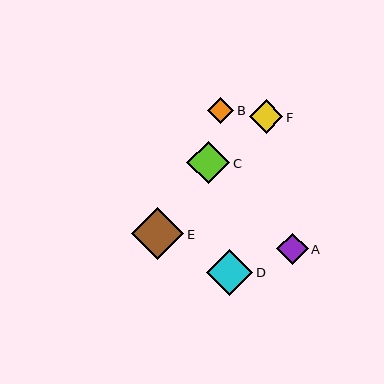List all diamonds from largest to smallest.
From largest to smallest: E, D, C, F, A, B.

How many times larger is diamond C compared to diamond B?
Diamond C is approximately 1.7 times the size of diamond B.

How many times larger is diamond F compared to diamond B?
Diamond F is approximately 1.3 times the size of diamond B.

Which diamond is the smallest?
Diamond B is the smallest with a size of approximately 26 pixels.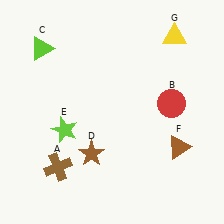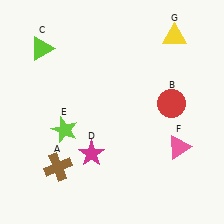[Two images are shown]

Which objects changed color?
D changed from brown to magenta. F changed from brown to pink.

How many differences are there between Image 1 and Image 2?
There are 2 differences between the two images.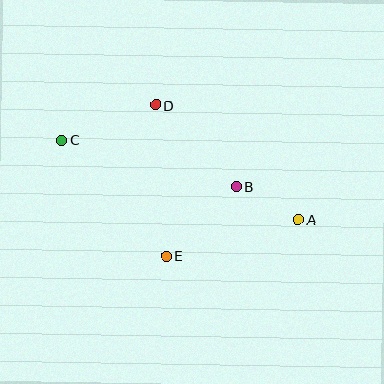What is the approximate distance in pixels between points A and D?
The distance between A and D is approximately 183 pixels.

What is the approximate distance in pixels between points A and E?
The distance between A and E is approximately 137 pixels.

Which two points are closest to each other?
Points A and B are closest to each other.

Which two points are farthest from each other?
Points A and C are farthest from each other.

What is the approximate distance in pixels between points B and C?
The distance between B and C is approximately 180 pixels.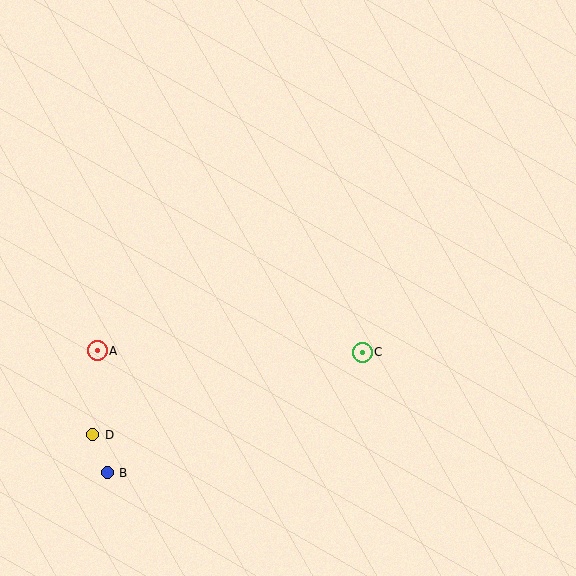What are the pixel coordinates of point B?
Point B is at (107, 473).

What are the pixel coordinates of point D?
Point D is at (93, 435).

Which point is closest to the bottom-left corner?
Point B is closest to the bottom-left corner.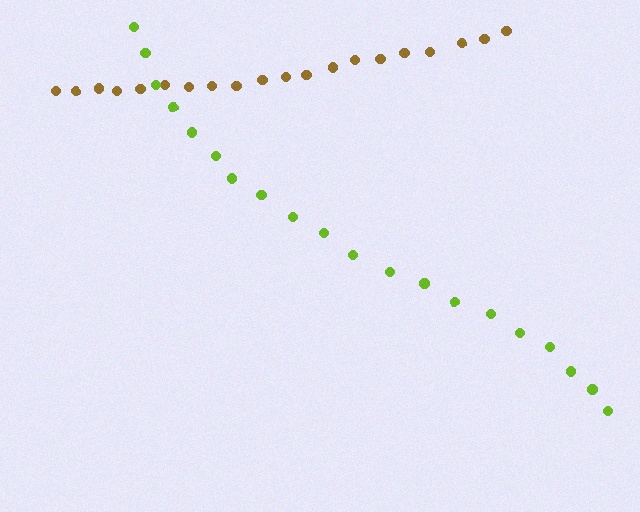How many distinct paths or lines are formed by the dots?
There are 2 distinct paths.